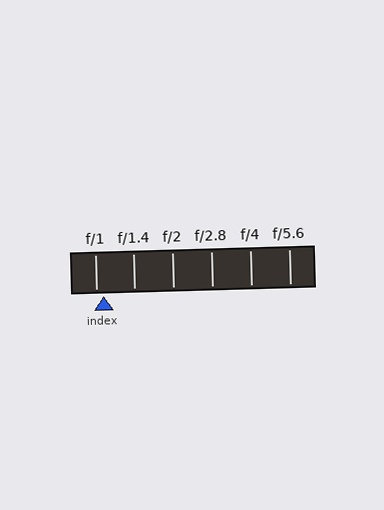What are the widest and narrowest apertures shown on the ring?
The widest aperture shown is f/1 and the narrowest is f/5.6.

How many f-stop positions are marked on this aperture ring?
There are 6 f-stop positions marked.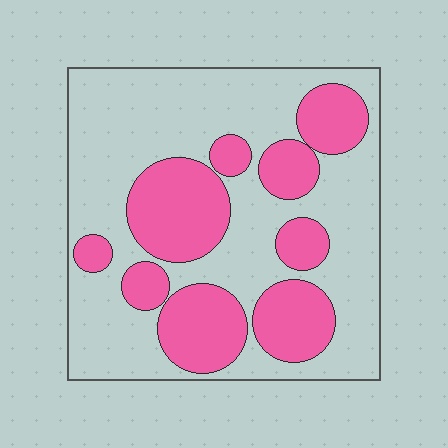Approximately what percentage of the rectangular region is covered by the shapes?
Approximately 35%.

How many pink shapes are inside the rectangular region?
9.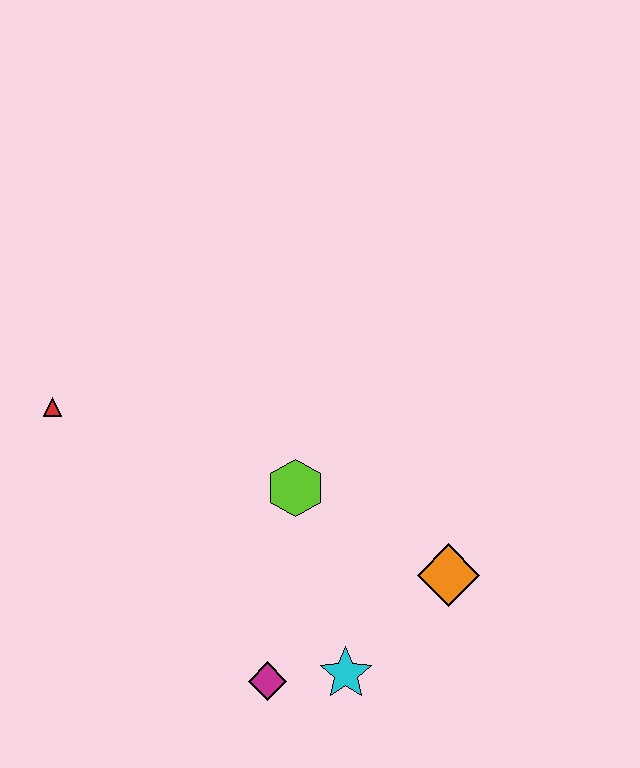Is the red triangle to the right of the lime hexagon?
No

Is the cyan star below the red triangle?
Yes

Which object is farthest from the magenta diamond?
The red triangle is farthest from the magenta diamond.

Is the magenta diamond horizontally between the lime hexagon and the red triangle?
Yes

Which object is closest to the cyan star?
The magenta diamond is closest to the cyan star.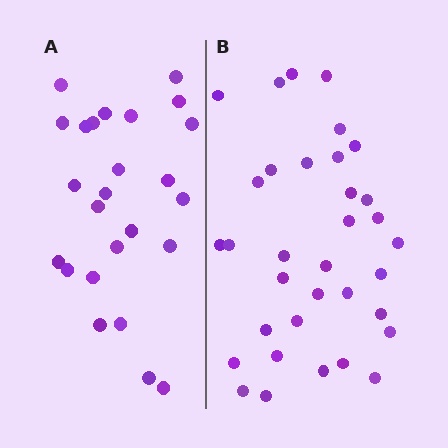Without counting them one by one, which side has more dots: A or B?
Region B (the right region) has more dots.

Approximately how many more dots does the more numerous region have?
Region B has roughly 8 or so more dots than region A.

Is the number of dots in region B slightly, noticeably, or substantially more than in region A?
Region B has noticeably more, but not dramatically so. The ratio is roughly 1.4 to 1.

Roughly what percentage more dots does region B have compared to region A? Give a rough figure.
About 35% more.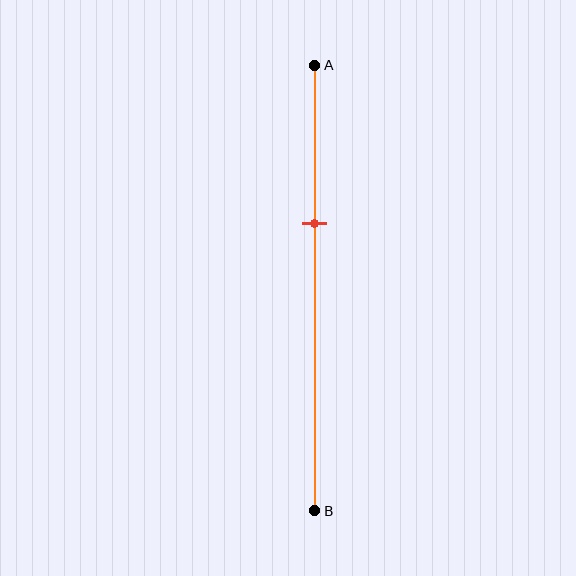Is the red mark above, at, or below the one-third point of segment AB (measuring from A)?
The red mark is approximately at the one-third point of segment AB.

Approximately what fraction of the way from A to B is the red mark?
The red mark is approximately 35% of the way from A to B.